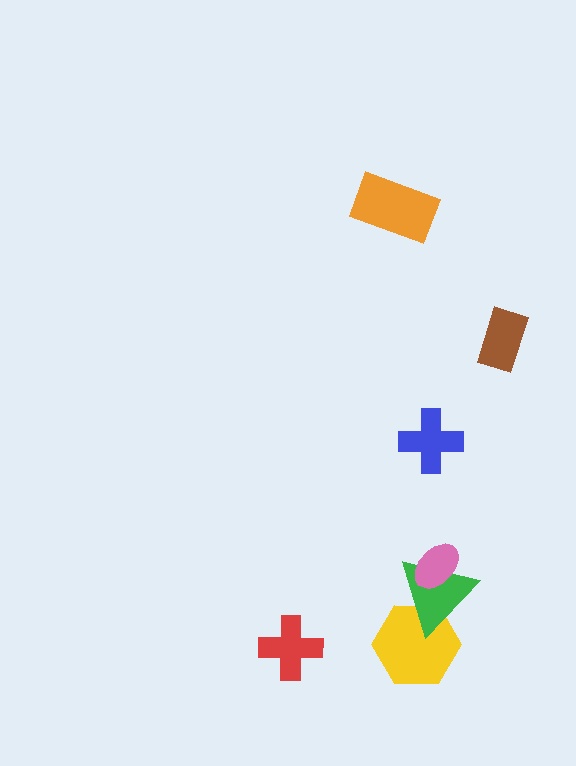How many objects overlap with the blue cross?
0 objects overlap with the blue cross.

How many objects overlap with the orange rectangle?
0 objects overlap with the orange rectangle.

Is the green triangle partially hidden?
Yes, it is partially covered by another shape.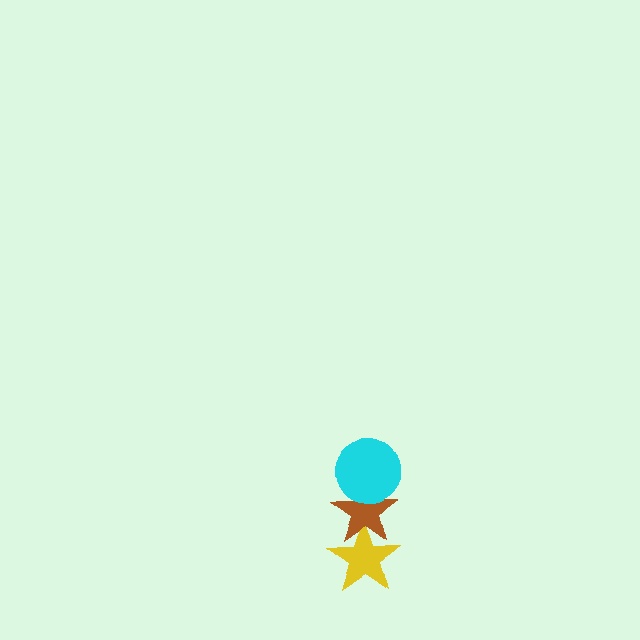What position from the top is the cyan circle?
The cyan circle is 1st from the top.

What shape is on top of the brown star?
The cyan circle is on top of the brown star.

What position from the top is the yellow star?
The yellow star is 3rd from the top.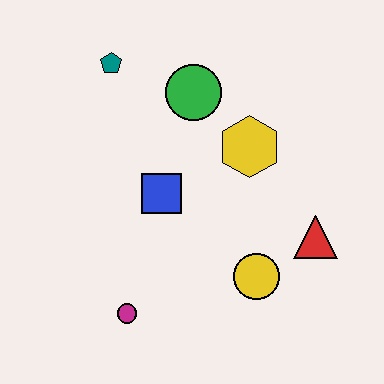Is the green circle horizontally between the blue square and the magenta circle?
No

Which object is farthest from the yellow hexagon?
The magenta circle is farthest from the yellow hexagon.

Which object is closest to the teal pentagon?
The green circle is closest to the teal pentagon.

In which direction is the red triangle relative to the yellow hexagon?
The red triangle is below the yellow hexagon.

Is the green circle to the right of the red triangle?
No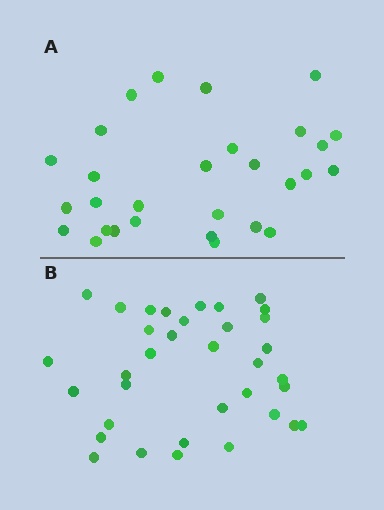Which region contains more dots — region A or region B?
Region B (the bottom region) has more dots.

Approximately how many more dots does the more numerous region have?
Region B has about 6 more dots than region A.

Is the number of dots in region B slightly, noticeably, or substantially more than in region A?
Region B has only slightly more — the two regions are fairly close. The ratio is roughly 1.2 to 1.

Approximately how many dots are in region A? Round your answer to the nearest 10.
About 30 dots. (The exact count is 29, which rounds to 30.)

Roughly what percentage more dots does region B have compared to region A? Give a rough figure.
About 20% more.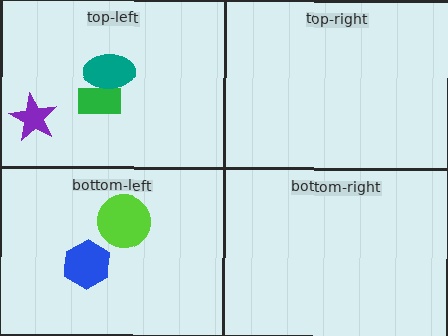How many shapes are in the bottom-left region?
2.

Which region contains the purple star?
The top-left region.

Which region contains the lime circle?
The bottom-left region.